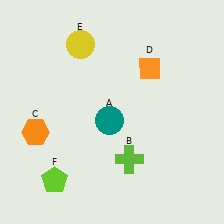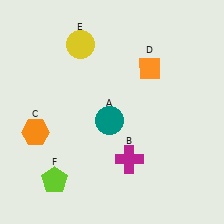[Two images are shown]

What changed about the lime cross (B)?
In Image 1, B is lime. In Image 2, it changed to magenta.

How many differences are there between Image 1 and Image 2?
There is 1 difference between the two images.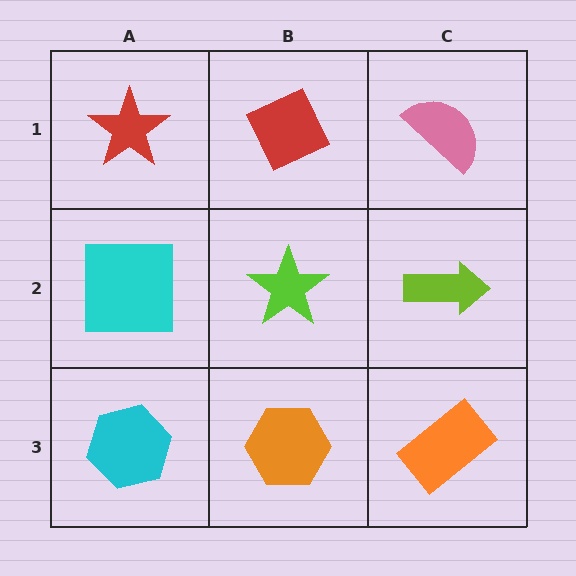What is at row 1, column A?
A red star.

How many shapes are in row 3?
3 shapes.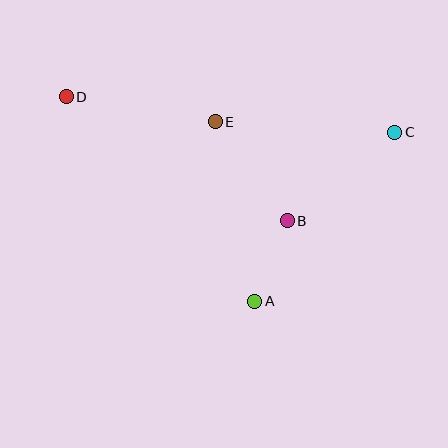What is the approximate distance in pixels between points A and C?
The distance between A and C is approximately 219 pixels.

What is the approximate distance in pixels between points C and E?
The distance between C and E is approximately 180 pixels.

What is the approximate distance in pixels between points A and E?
The distance between A and E is approximately 183 pixels.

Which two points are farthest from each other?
Points C and D are farthest from each other.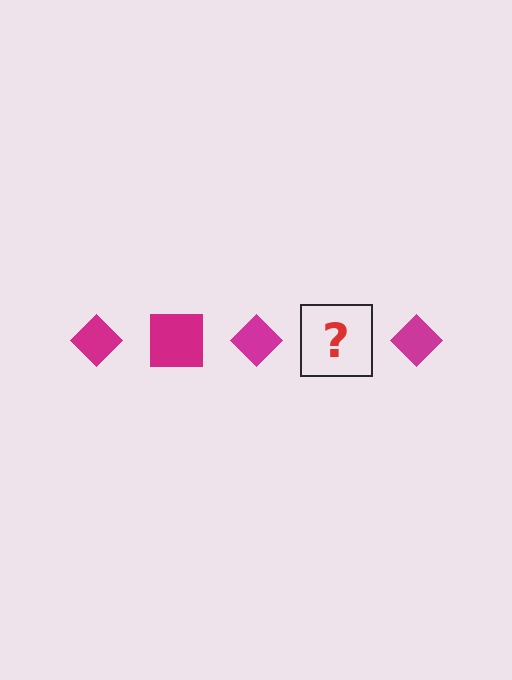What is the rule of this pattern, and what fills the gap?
The rule is that the pattern cycles through diamond, square shapes in magenta. The gap should be filled with a magenta square.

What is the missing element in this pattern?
The missing element is a magenta square.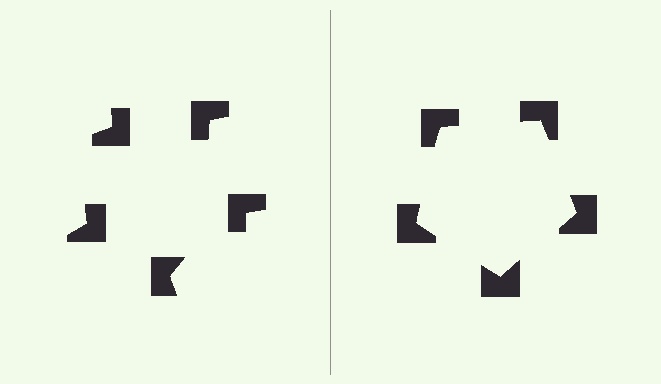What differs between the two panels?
The notched squares are positioned identically on both sides; only the wedge orientations differ. On the right they align to a pentagon; on the left they are misaligned.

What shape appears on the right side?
An illusory pentagon.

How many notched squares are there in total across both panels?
10 — 5 on each side.